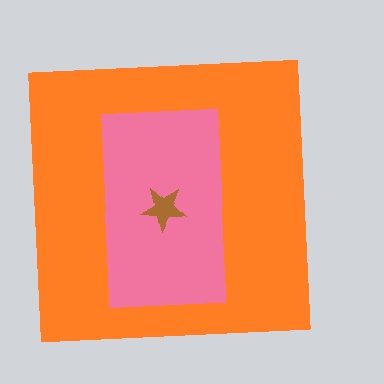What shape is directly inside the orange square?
The pink rectangle.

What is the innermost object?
The brown star.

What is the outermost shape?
The orange square.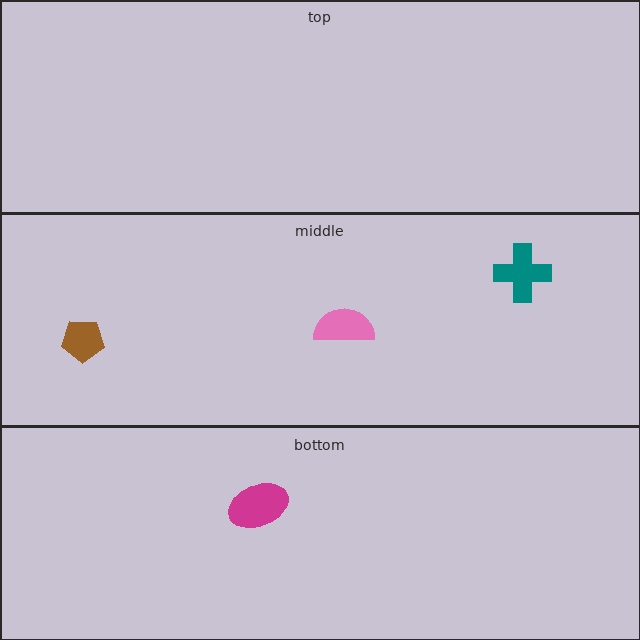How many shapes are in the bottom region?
1.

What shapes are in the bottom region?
The magenta ellipse.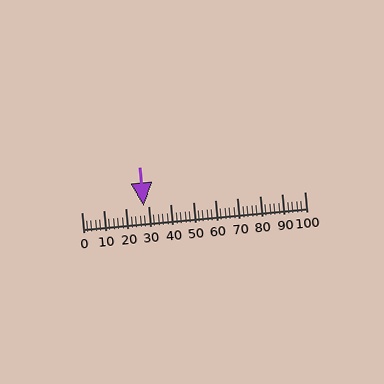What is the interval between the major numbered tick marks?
The major tick marks are spaced 10 units apart.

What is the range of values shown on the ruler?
The ruler shows values from 0 to 100.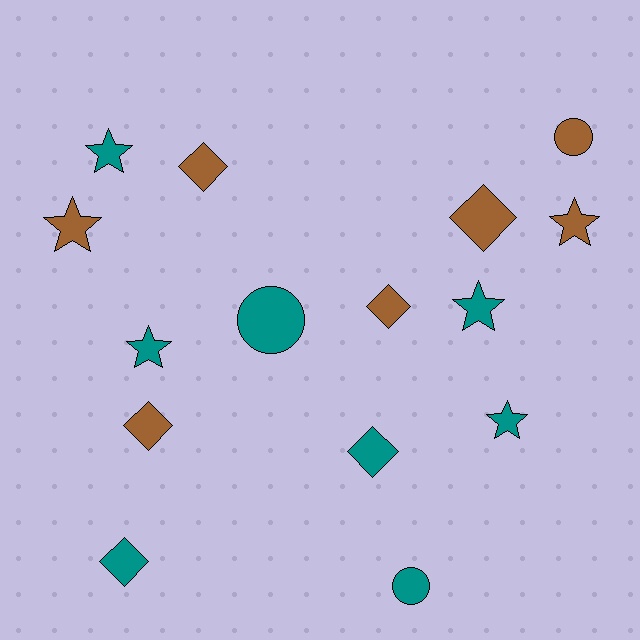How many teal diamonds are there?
There are 2 teal diamonds.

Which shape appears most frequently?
Diamond, with 6 objects.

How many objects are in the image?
There are 15 objects.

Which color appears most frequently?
Teal, with 8 objects.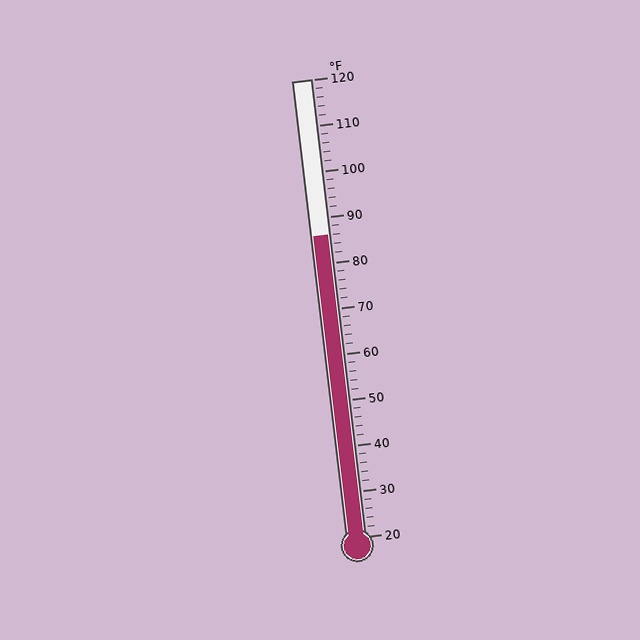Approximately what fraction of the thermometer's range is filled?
The thermometer is filled to approximately 65% of its range.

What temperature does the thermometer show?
The thermometer shows approximately 86°F.